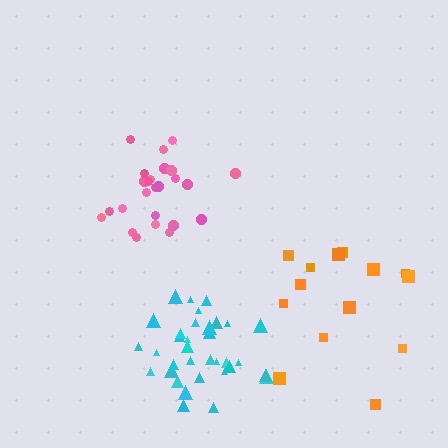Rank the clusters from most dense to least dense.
cyan, pink, orange.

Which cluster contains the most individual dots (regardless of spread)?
Cyan (35).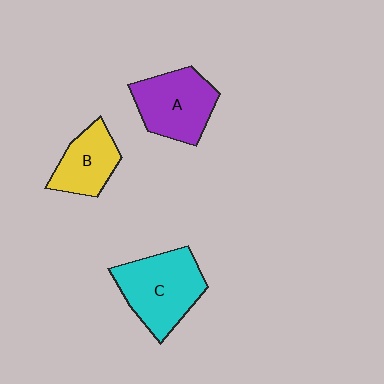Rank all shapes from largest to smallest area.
From largest to smallest: C (cyan), A (purple), B (yellow).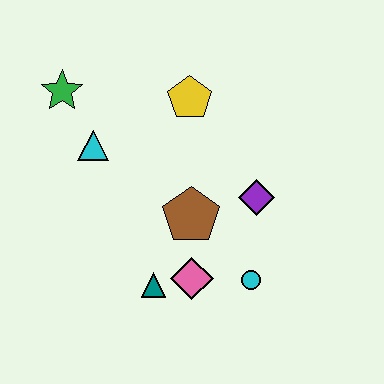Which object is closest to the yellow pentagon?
The cyan triangle is closest to the yellow pentagon.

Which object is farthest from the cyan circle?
The green star is farthest from the cyan circle.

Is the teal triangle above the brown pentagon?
No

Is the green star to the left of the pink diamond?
Yes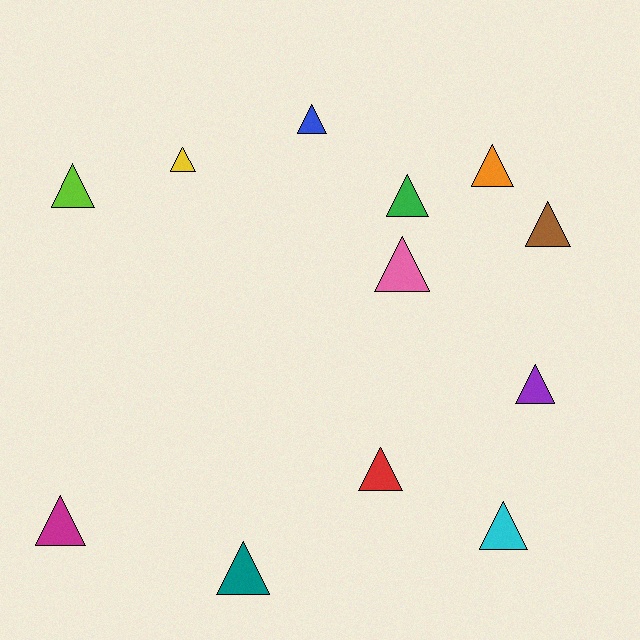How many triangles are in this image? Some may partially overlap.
There are 12 triangles.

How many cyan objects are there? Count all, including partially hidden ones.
There is 1 cyan object.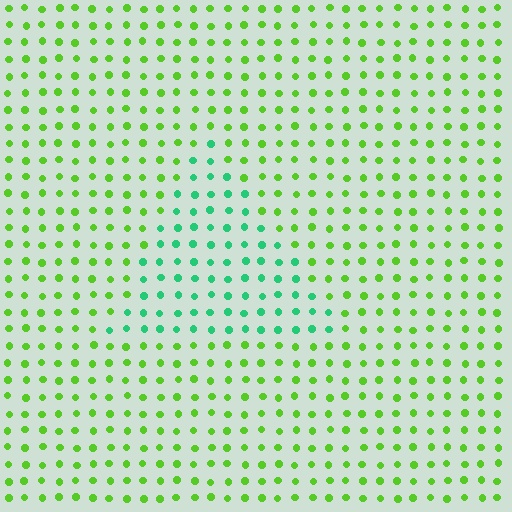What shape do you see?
I see a triangle.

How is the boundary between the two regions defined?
The boundary is defined purely by a slight shift in hue (about 47 degrees). Spacing, size, and orientation are identical on both sides.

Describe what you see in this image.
The image is filled with small lime elements in a uniform arrangement. A triangle-shaped region is visible where the elements are tinted to a slightly different hue, forming a subtle color boundary.